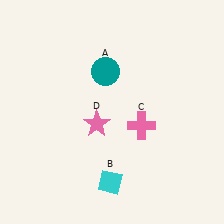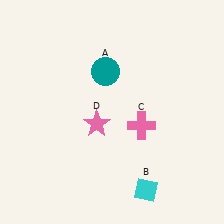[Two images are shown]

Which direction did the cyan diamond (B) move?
The cyan diamond (B) moved right.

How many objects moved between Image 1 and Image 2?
1 object moved between the two images.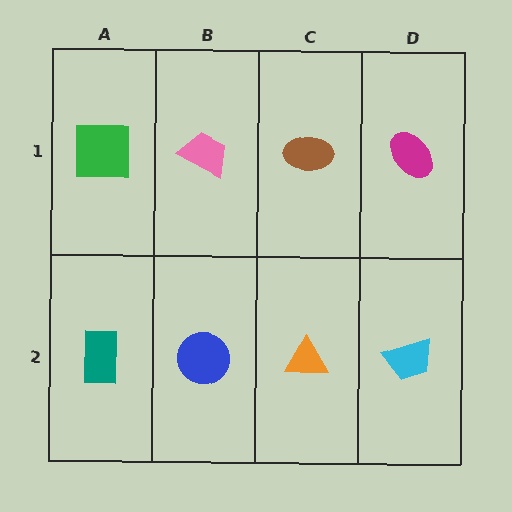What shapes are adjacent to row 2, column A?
A green square (row 1, column A), a blue circle (row 2, column B).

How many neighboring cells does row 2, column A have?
2.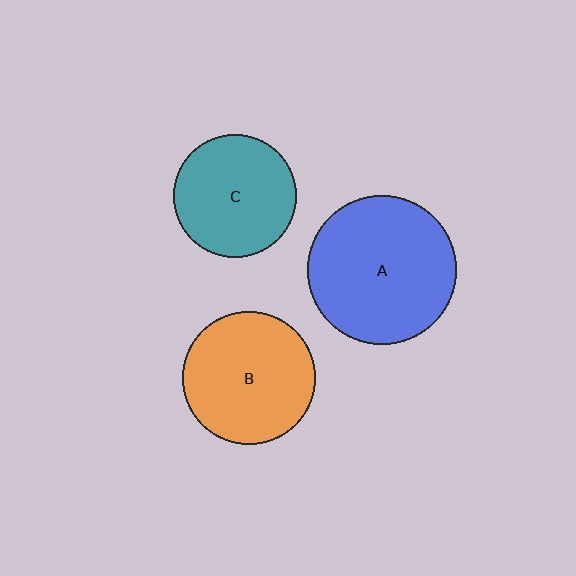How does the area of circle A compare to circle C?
Approximately 1.5 times.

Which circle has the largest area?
Circle A (blue).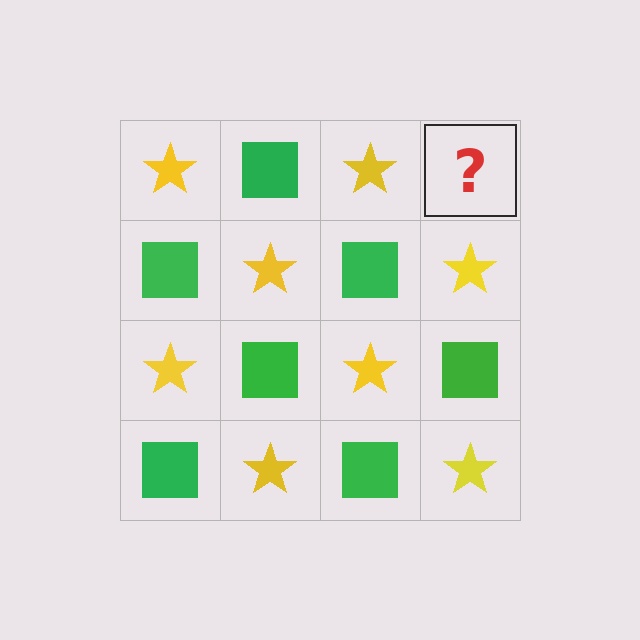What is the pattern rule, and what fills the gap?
The rule is that it alternates yellow star and green square in a checkerboard pattern. The gap should be filled with a green square.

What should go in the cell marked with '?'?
The missing cell should contain a green square.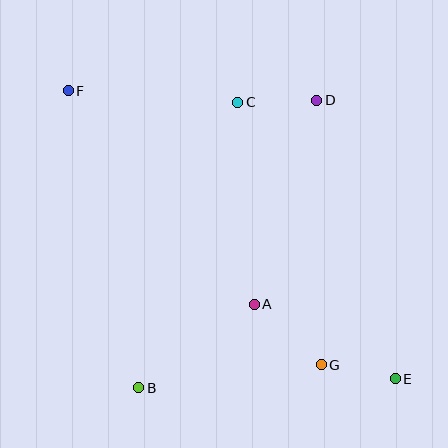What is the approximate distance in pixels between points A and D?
The distance between A and D is approximately 214 pixels.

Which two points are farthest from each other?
Points E and F are farthest from each other.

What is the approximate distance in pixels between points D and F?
The distance between D and F is approximately 248 pixels.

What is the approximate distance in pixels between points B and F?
The distance between B and F is approximately 305 pixels.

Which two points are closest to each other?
Points E and G are closest to each other.